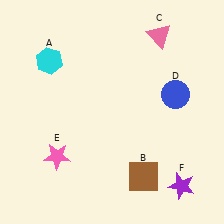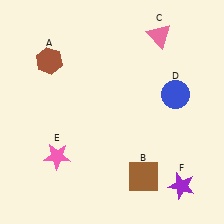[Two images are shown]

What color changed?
The hexagon (A) changed from cyan in Image 1 to brown in Image 2.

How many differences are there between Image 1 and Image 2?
There is 1 difference between the two images.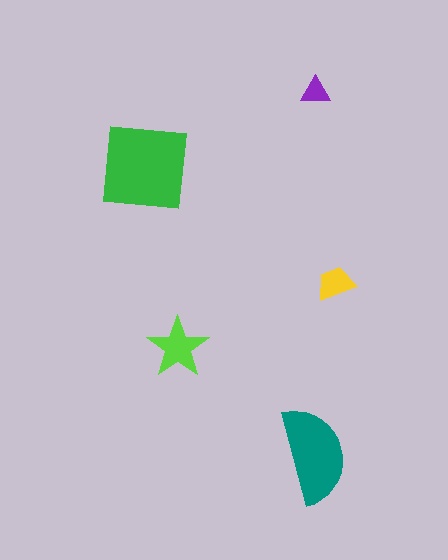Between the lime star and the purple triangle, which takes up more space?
The lime star.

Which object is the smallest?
The purple triangle.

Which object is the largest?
The green square.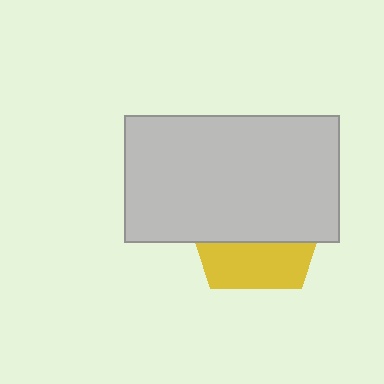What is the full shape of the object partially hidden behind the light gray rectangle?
The partially hidden object is a yellow pentagon.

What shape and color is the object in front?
The object in front is a light gray rectangle.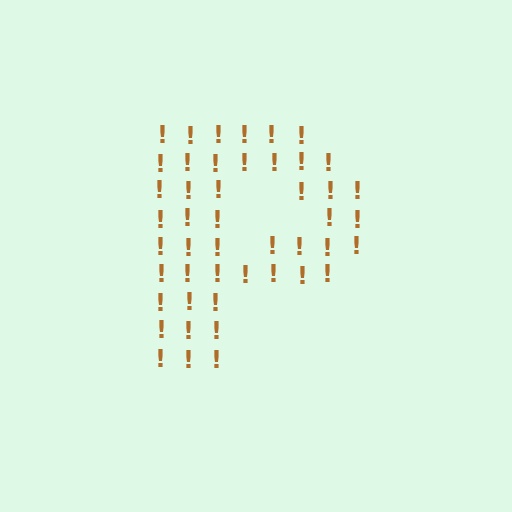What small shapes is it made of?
It is made of small exclamation marks.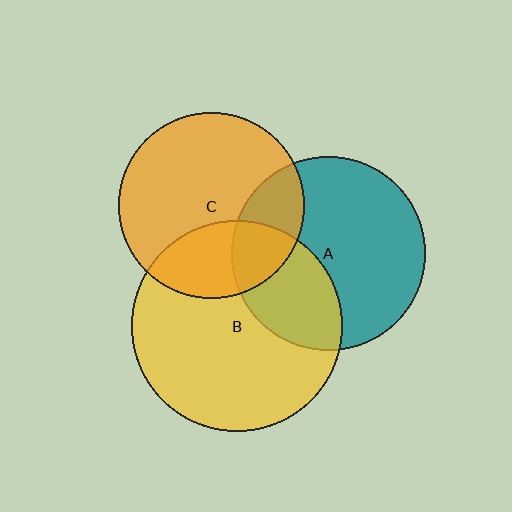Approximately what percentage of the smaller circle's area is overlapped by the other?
Approximately 35%.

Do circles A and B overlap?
Yes.